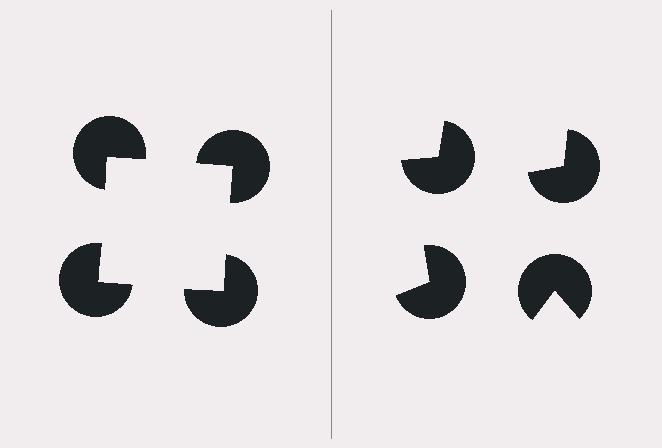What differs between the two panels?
The pac-man discs are positioned identically on both sides; only the wedge orientations differ. On the left they align to a square; on the right they are misaligned.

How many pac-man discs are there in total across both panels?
8 — 4 on each side.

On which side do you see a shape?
An illusory square appears on the left side. On the right side the wedge cuts are rotated, so no coherent shape forms.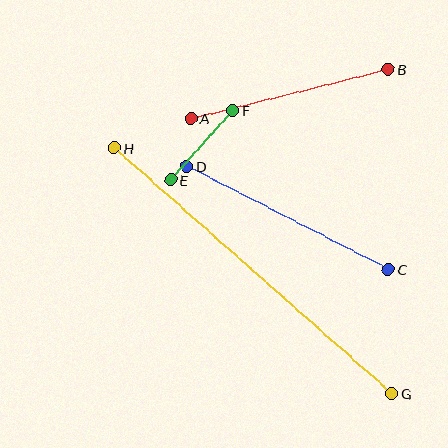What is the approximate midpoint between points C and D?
The midpoint is at approximately (288, 218) pixels.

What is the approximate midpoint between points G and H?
The midpoint is at approximately (253, 271) pixels.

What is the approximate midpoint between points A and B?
The midpoint is at approximately (289, 94) pixels.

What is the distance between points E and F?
The distance is approximately 93 pixels.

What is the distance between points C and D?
The distance is approximately 227 pixels.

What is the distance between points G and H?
The distance is approximately 371 pixels.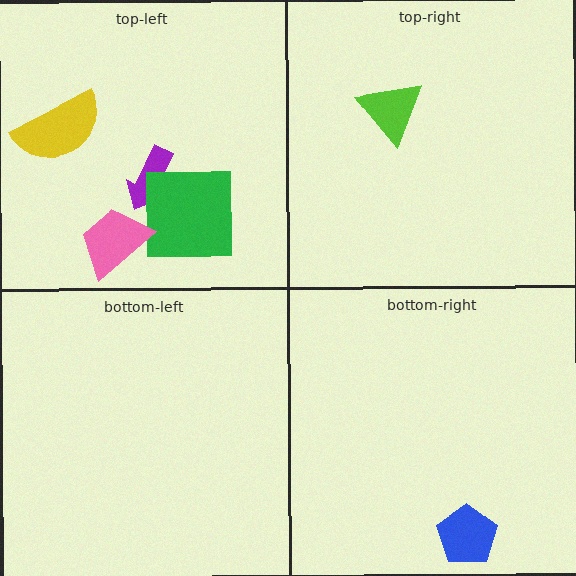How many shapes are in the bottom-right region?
1.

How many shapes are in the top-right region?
1.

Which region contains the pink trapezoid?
The top-left region.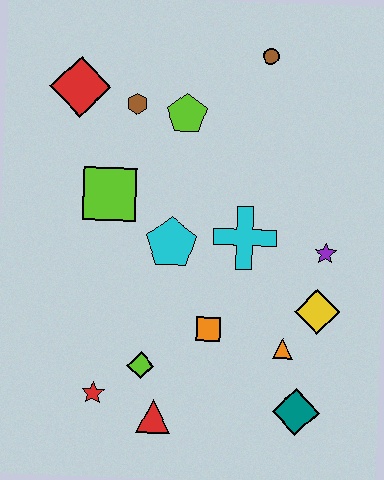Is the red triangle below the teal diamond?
Yes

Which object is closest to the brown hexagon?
The lime pentagon is closest to the brown hexagon.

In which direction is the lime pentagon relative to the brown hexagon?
The lime pentagon is to the right of the brown hexagon.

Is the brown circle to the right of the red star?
Yes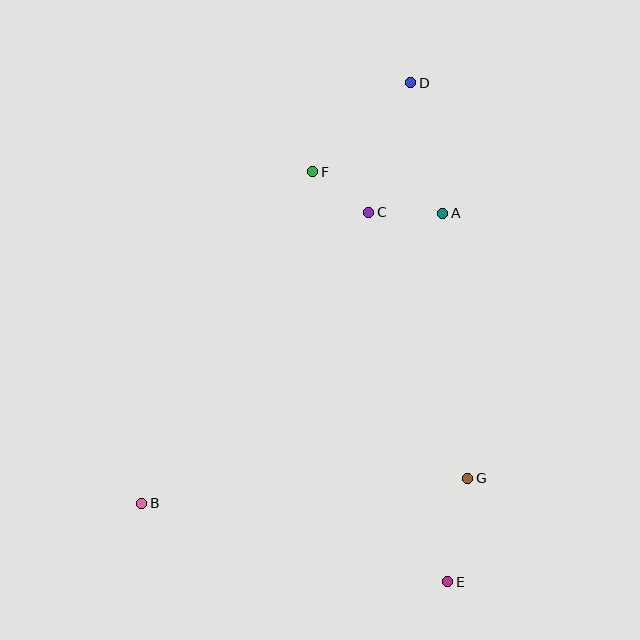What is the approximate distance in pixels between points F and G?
The distance between F and G is approximately 343 pixels.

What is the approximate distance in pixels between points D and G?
The distance between D and G is approximately 399 pixels.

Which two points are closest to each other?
Points C and F are closest to each other.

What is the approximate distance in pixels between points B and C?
The distance between B and C is approximately 369 pixels.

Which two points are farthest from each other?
Points D and E are farthest from each other.